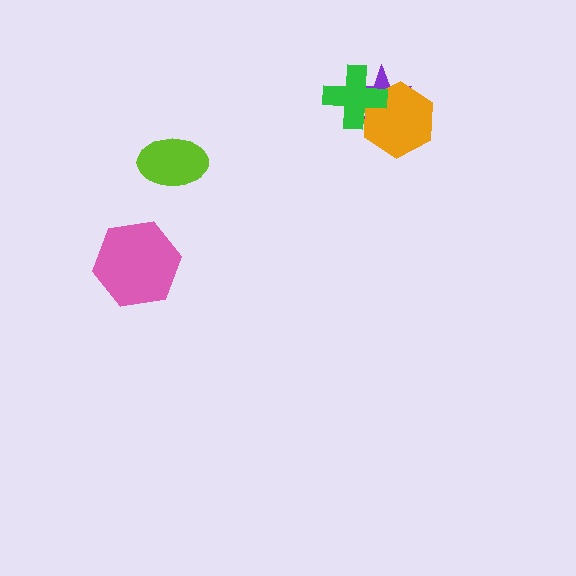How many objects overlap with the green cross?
2 objects overlap with the green cross.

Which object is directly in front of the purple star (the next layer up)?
The orange hexagon is directly in front of the purple star.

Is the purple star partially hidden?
Yes, it is partially covered by another shape.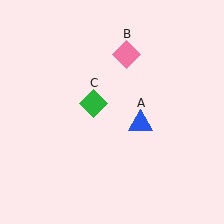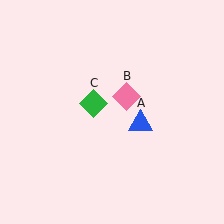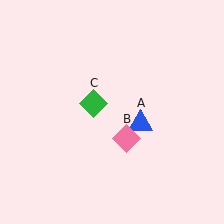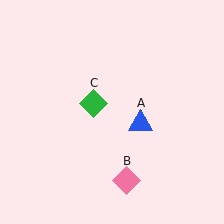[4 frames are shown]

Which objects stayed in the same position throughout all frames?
Blue triangle (object A) and green diamond (object C) remained stationary.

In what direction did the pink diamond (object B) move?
The pink diamond (object B) moved down.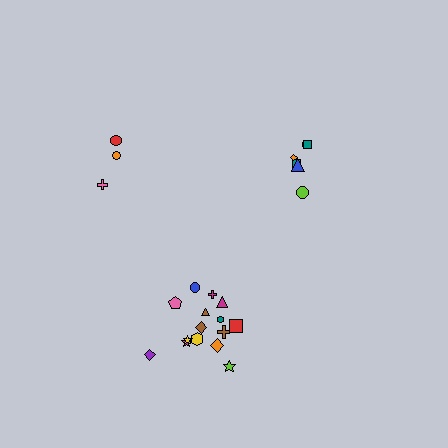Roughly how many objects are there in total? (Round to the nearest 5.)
Roughly 25 objects in total.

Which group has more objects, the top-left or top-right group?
The top-right group.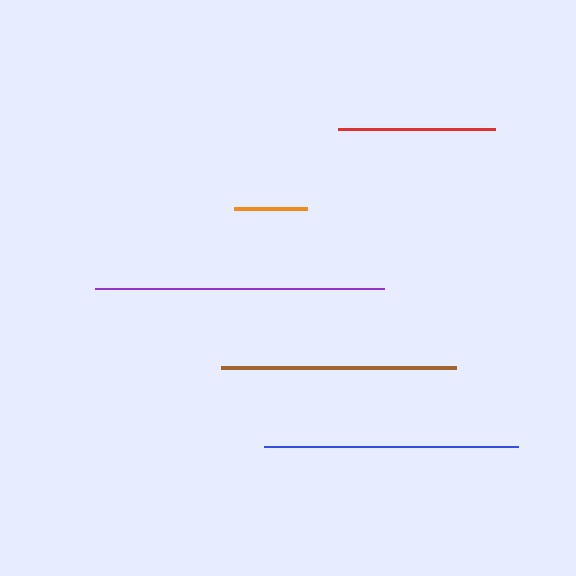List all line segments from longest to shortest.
From longest to shortest: purple, blue, brown, red, orange.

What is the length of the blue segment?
The blue segment is approximately 254 pixels long.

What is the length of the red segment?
The red segment is approximately 157 pixels long.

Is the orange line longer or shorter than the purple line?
The purple line is longer than the orange line.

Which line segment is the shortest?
The orange line is the shortest at approximately 73 pixels.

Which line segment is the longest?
The purple line is the longest at approximately 289 pixels.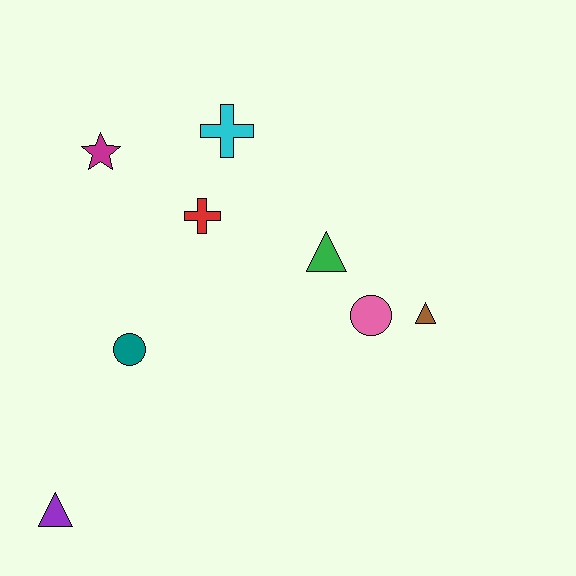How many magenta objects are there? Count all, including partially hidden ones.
There is 1 magenta object.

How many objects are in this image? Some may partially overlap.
There are 8 objects.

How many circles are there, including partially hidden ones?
There are 2 circles.